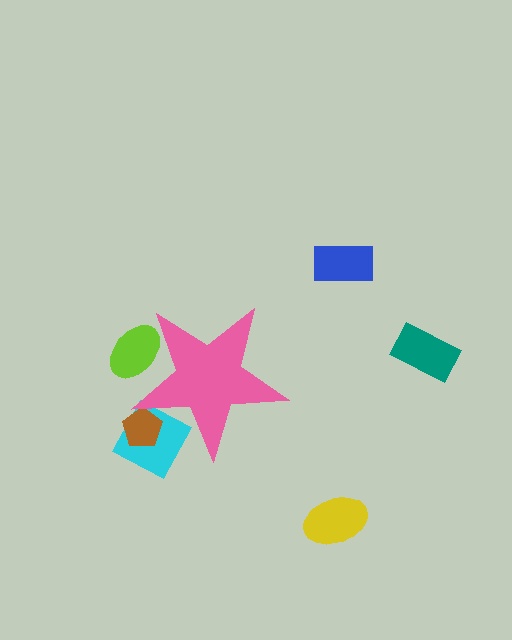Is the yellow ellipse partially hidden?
No, the yellow ellipse is fully visible.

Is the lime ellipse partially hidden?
Yes, the lime ellipse is partially hidden behind the pink star.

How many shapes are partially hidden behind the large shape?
3 shapes are partially hidden.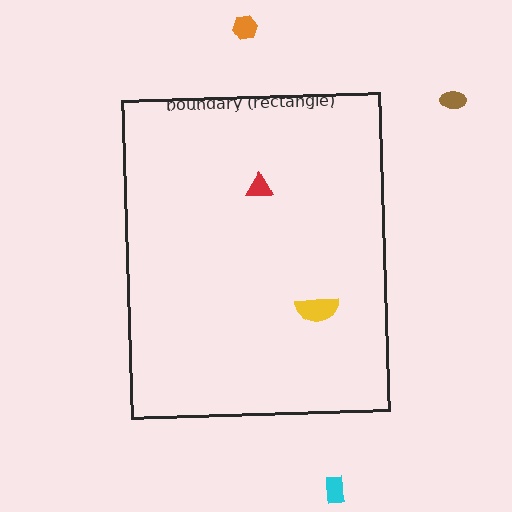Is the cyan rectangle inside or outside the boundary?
Outside.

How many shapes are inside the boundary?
2 inside, 3 outside.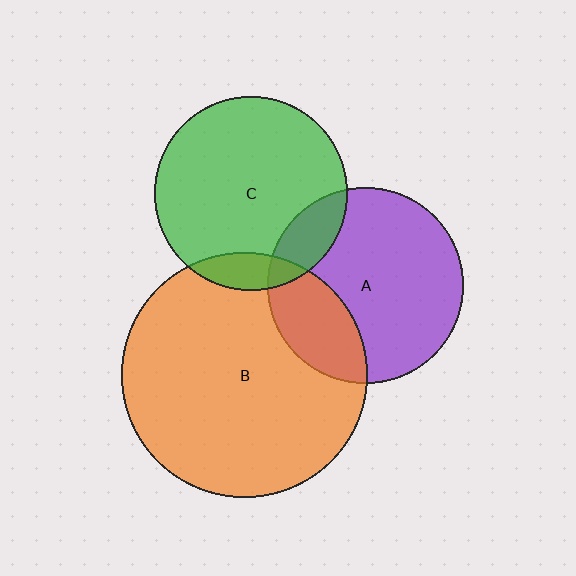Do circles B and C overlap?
Yes.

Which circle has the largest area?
Circle B (orange).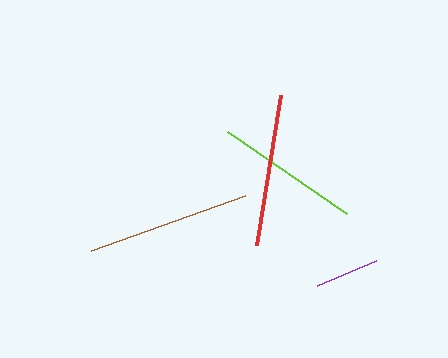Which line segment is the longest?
The brown line is the longest at approximately 163 pixels.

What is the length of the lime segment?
The lime segment is approximately 145 pixels long.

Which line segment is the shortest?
The purple line is the shortest at approximately 64 pixels.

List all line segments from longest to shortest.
From longest to shortest: brown, red, lime, purple.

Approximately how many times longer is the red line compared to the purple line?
The red line is approximately 2.4 times the length of the purple line.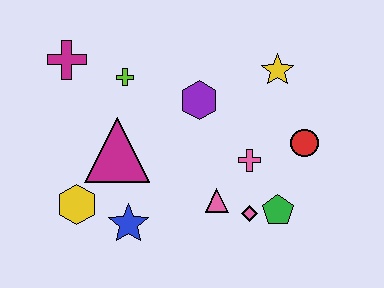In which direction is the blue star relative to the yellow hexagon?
The blue star is to the right of the yellow hexagon.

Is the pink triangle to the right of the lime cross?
Yes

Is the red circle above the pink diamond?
Yes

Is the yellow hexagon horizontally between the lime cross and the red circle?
No